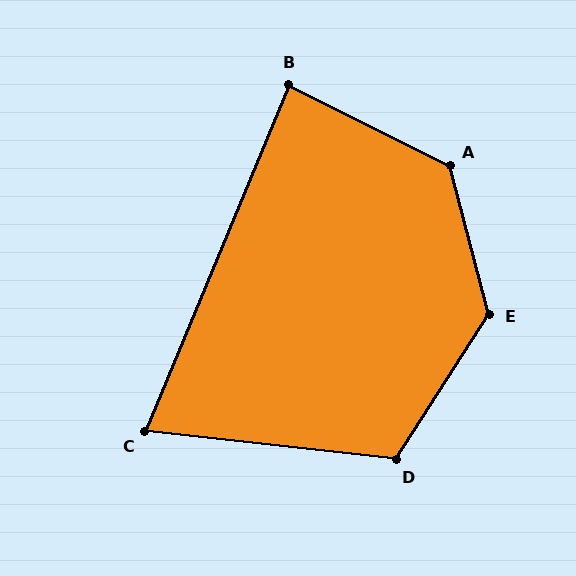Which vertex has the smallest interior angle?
C, at approximately 74 degrees.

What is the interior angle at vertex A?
Approximately 131 degrees (obtuse).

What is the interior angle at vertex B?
Approximately 86 degrees (approximately right).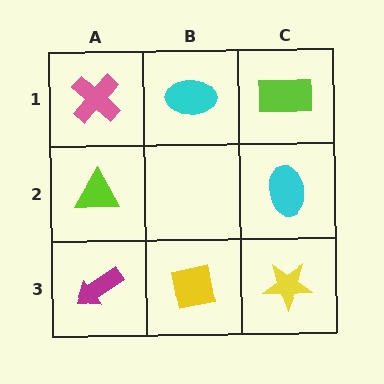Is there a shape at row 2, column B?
No, that cell is empty.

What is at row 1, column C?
A lime rectangle.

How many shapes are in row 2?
2 shapes.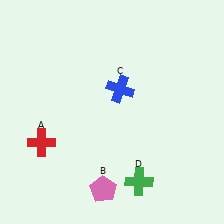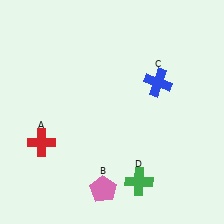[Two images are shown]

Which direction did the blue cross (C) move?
The blue cross (C) moved right.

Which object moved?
The blue cross (C) moved right.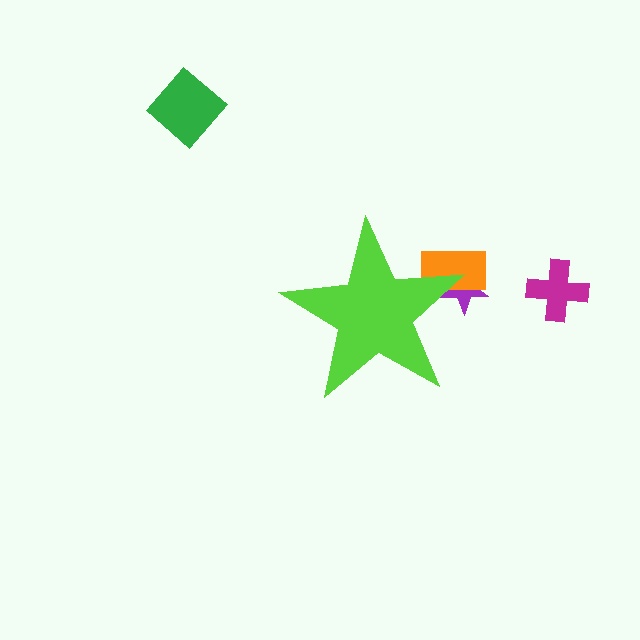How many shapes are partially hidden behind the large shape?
2 shapes are partially hidden.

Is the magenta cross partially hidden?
No, the magenta cross is fully visible.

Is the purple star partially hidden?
Yes, the purple star is partially hidden behind the lime star.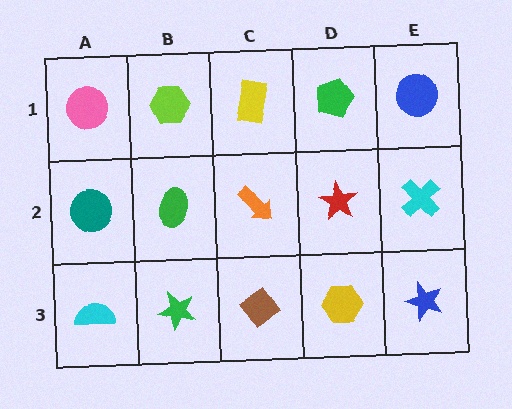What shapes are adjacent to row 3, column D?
A red star (row 2, column D), a brown diamond (row 3, column C), a blue star (row 3, column E).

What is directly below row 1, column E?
A cyan cross.